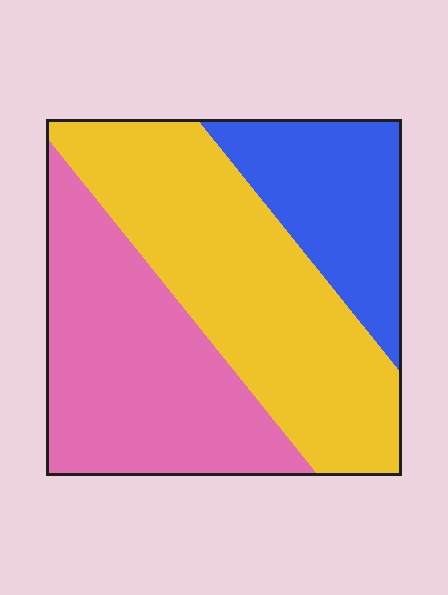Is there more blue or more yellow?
Yellow.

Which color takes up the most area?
Yellow, at roughly 45%.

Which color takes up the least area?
Blue, at roughly 20%.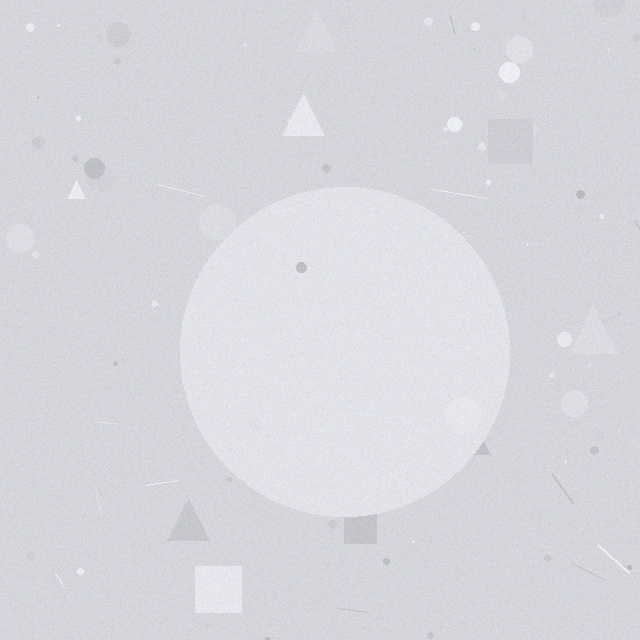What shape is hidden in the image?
A circle is hidden in the image.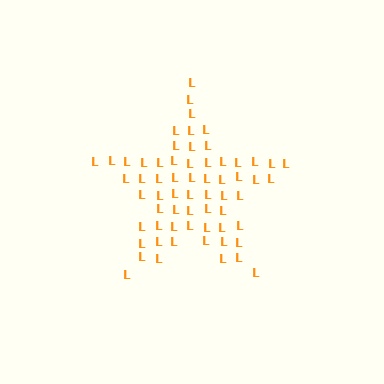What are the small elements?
The small elements are letter L's.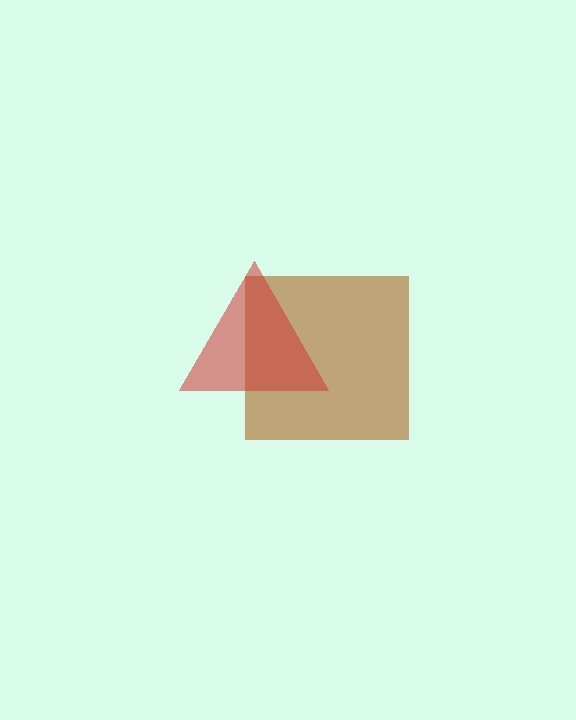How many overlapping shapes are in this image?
There are 2 overlapping shapes in the image.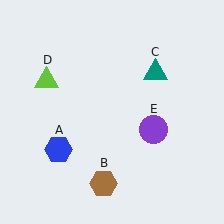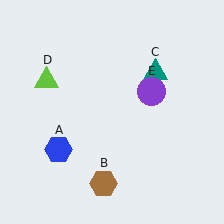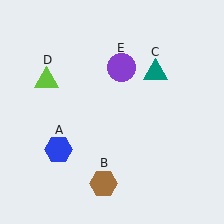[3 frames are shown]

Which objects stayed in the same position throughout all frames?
Blue hexagon (object A) and brown hexagon (object B) and teal triangle (object C) and lime triangle (object D) remained stationary.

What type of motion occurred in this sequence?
The purple circle (object E) rotated counterclockwise around the center of the scene.